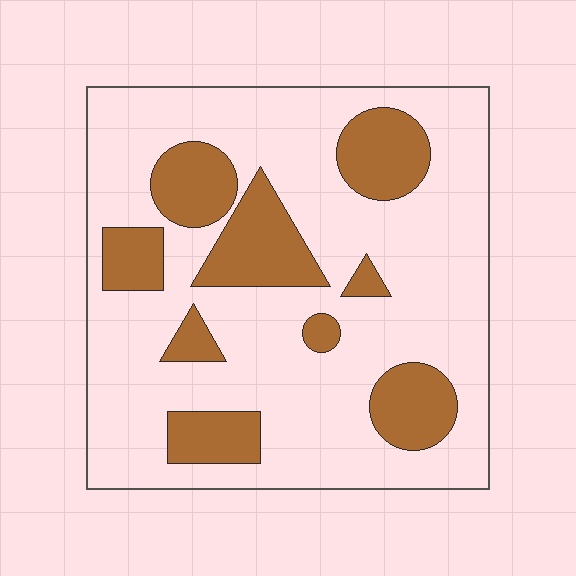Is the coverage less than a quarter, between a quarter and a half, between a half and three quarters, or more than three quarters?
Between a quarter and a half.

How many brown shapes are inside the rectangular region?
9.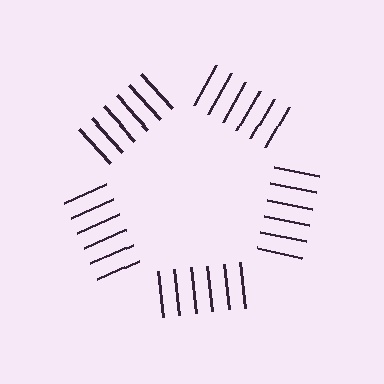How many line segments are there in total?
30 — 6 along each of the 5 edges.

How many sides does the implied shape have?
5 sides — the line-ends trace a pentagon.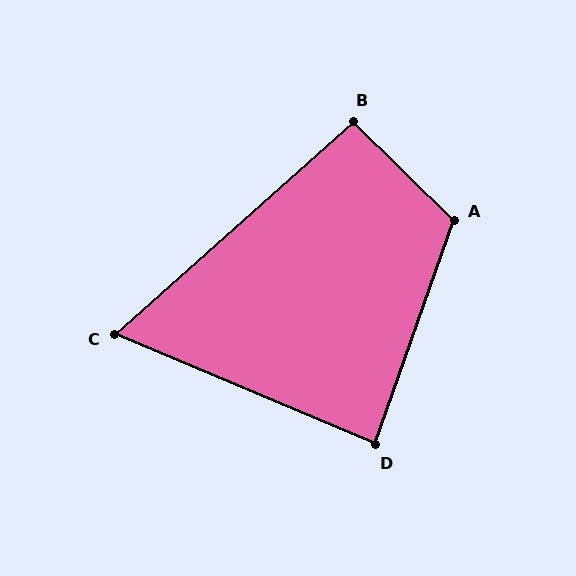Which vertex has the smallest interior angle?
C, at approximately 65 degrees.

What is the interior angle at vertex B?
Approximately 94 degrees (approximately right).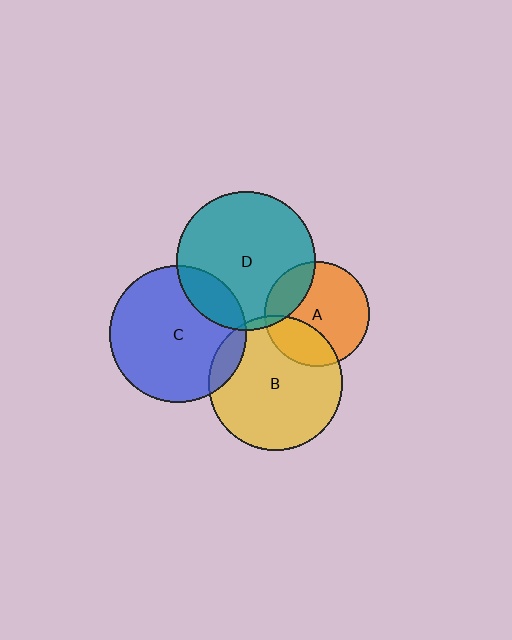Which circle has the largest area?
Circle D (teal).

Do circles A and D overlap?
Yes.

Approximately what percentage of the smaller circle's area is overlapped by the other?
Approximately 20%.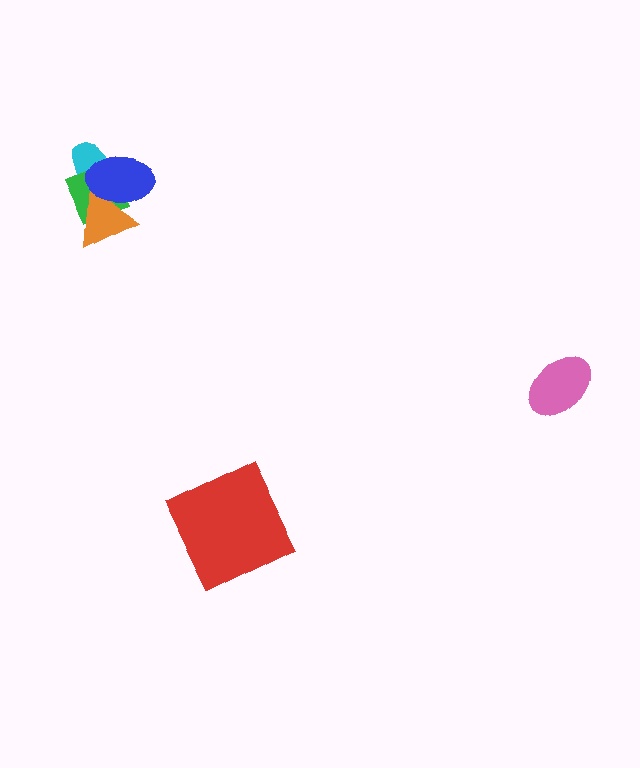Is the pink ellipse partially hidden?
No, no other shape covers it.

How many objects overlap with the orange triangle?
2 objects overlap with the orange triangle.